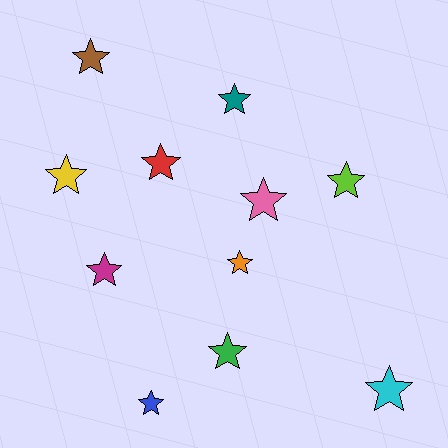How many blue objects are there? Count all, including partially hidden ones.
There is 1 blue object.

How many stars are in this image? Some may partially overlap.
There are 11 stars.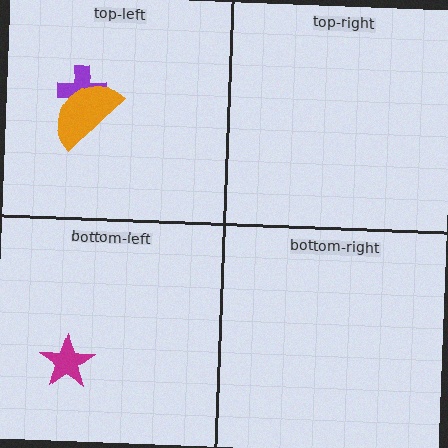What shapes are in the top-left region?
The purple cross, the orange semicircle.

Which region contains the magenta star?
The bottom-left region.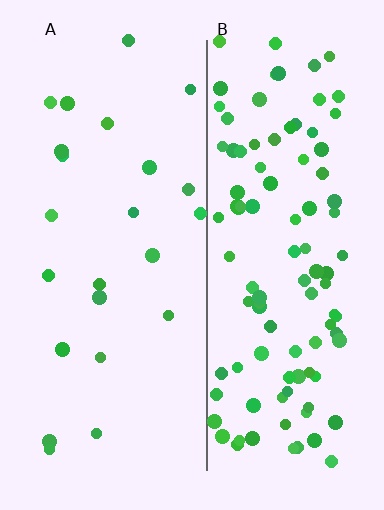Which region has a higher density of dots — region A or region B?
B (the right).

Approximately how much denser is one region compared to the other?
Approximately 4.5× — region B over region A.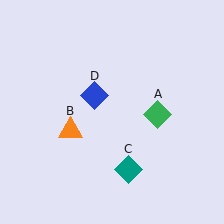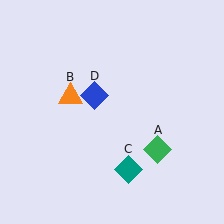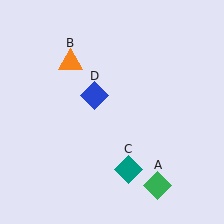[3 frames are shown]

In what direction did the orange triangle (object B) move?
The orange triangle (object B) moved up.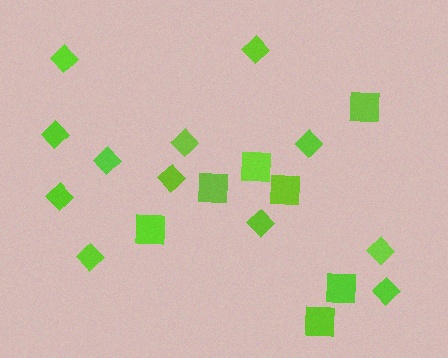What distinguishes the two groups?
There are 2 groups: one group of diamonds (12) and one group of squares (7).